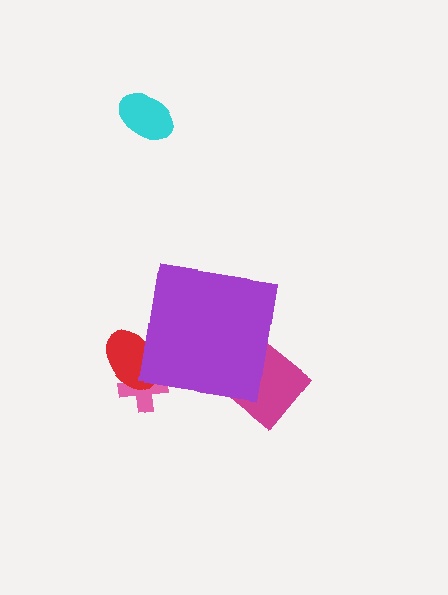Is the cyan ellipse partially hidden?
No, the cyan ellipse is fully visible.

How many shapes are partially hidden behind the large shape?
3 shapes are partially hidden.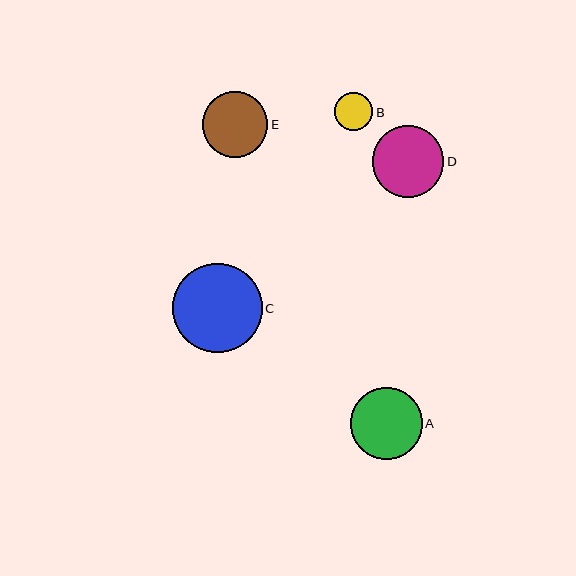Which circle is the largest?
Circle C is the largest with a size of approximately 89 pixels.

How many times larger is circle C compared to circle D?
Circle C is approximately 1.2 times the size of circle D.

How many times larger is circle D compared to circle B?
Circle D is approximately 1.9 times the size of circle B.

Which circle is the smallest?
Circle B is the smallest with a size of approximately 38 pixels.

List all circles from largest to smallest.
From largest to smallest: C, D, A, E, B.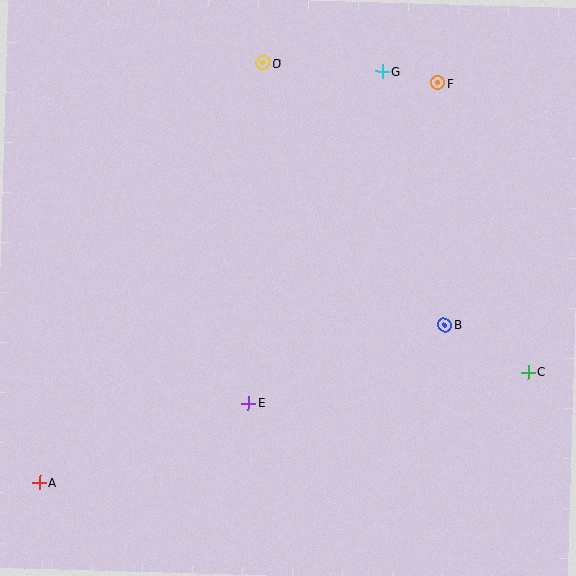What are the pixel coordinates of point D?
Point D is at (263, 63).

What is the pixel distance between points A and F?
The distance between A and F is 564 pixels.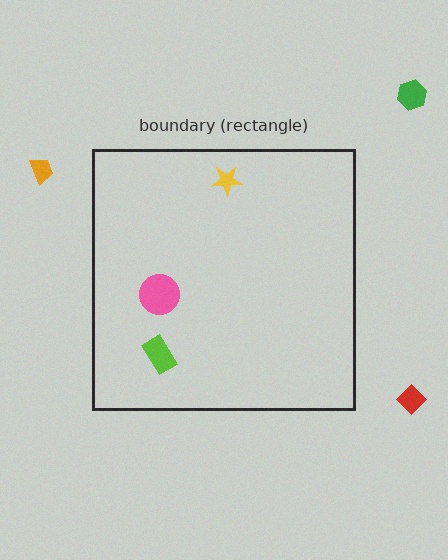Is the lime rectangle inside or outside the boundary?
Inside.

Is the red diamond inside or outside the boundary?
Outside.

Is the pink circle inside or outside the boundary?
Inside.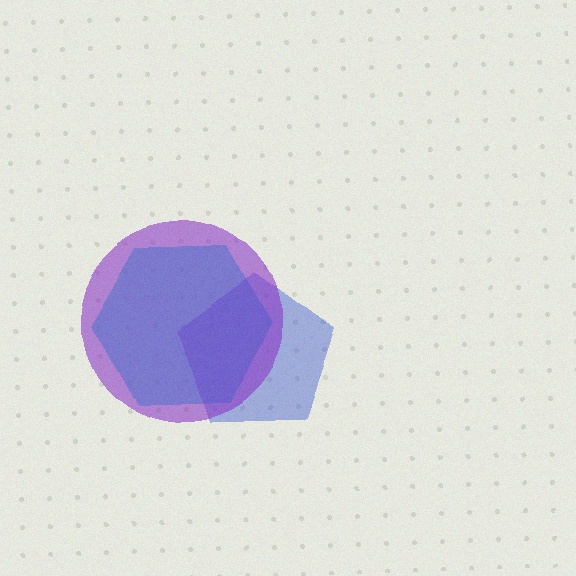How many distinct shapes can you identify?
There are 3 distinct shapes: a cyan hexagon, a blue pentagon, a purple circle.